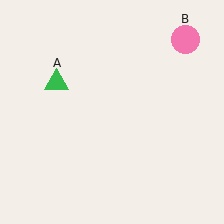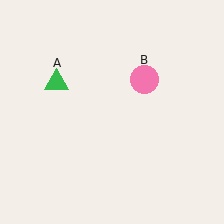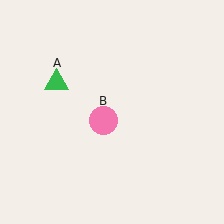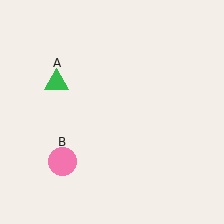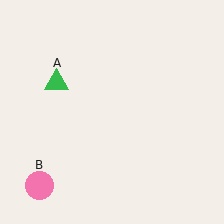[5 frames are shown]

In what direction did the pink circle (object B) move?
The pink circle (object B) moved down and to the left.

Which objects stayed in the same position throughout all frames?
Green triangle (object A) remained stationary.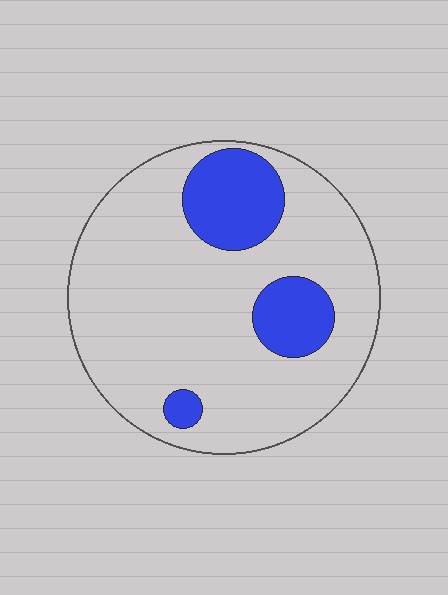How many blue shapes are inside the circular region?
3.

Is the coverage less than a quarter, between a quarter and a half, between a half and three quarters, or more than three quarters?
Less than a quarter.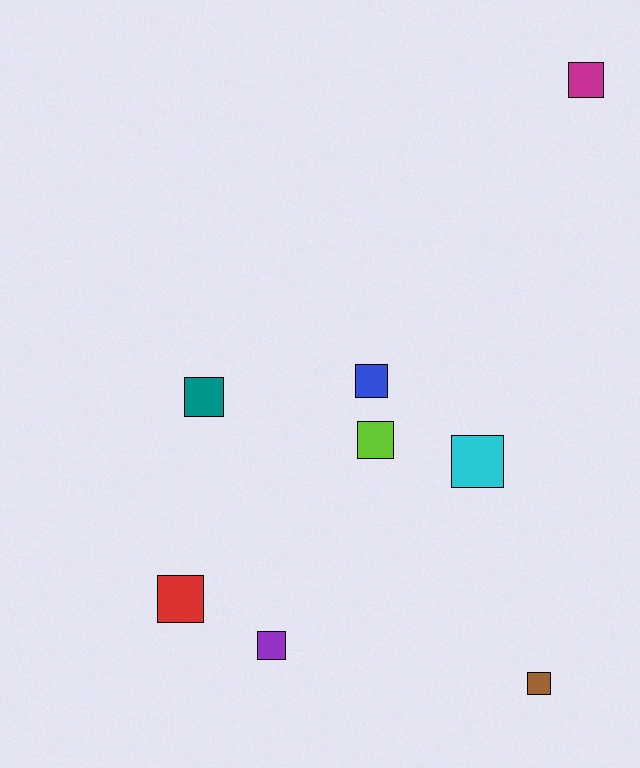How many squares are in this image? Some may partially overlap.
There are 8 squares.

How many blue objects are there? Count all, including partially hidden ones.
There is 1 blue object.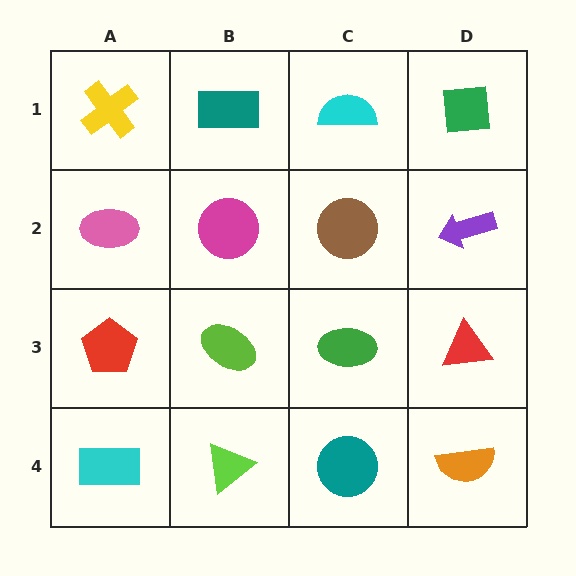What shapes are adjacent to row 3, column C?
A brown circle (row 2, column C), a teal circle (row 4, column C), a lime ellipse (row 3, column B), a red triangle (row 3, column D).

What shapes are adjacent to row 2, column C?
A cyan semicircle (row 1, column C), a green ellipse (row 3, column C), a magenta circle (row 2, column B), a purple arrow (row 2, column D).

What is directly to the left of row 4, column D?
A teal circle.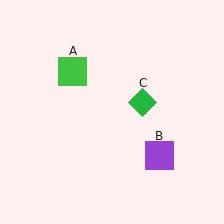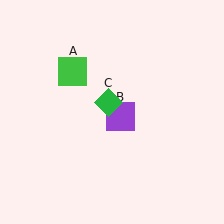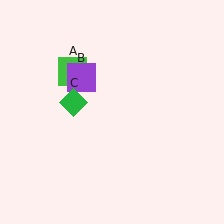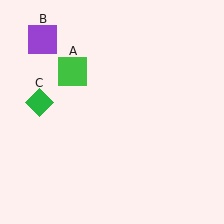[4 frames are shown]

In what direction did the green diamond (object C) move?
The green diamond (object C) moved left.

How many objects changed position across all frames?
2 objects changed position: purple square (object B), green diamond (object C).